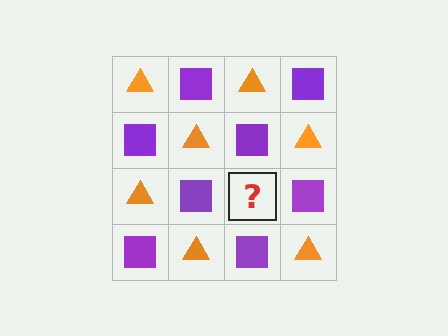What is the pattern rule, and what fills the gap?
The rule is that it alternates orange triangle and purple square in a checkerboard pattern. The gap should be filled with an orange triangle.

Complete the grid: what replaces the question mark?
The question mark should be replaced with an orange triangle.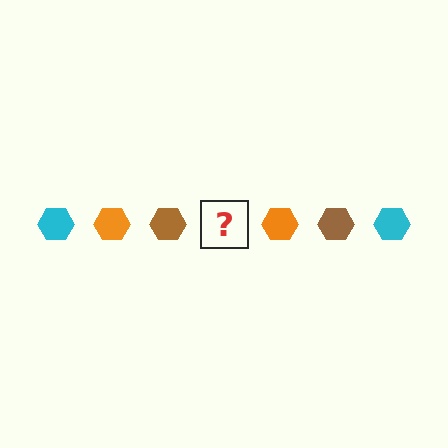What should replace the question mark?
The question mark should be replaced with a cyan hexagon.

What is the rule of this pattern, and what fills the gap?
The rule is that the pattern cycles through cyan, orange, brown hexagons. The gap should be filled with a cyan hexagon.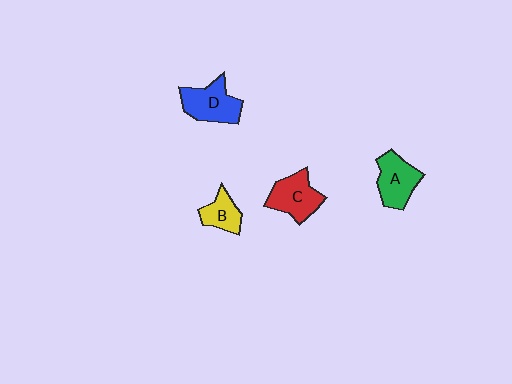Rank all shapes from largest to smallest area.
From largest to smallest: D (blue), C (red), A (green), B (yellow).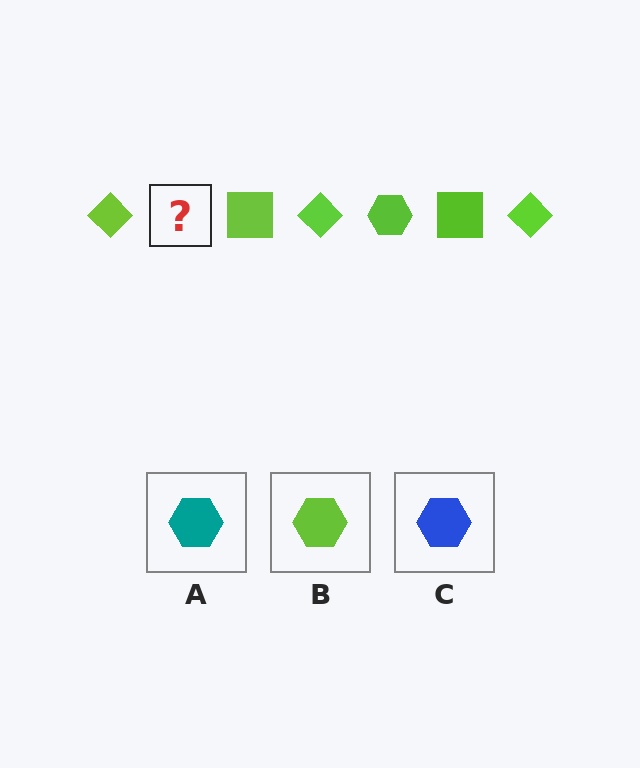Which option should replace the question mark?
Option B.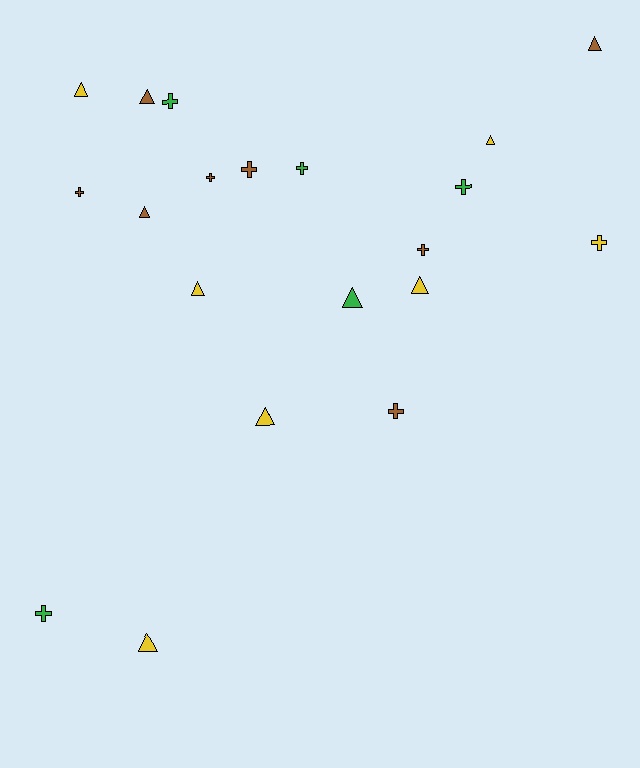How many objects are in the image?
There are 20 objects.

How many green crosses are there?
There are 4 green crosses.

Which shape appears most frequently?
Triangle, with 10 objects.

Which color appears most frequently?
Brown, with 8 objects.